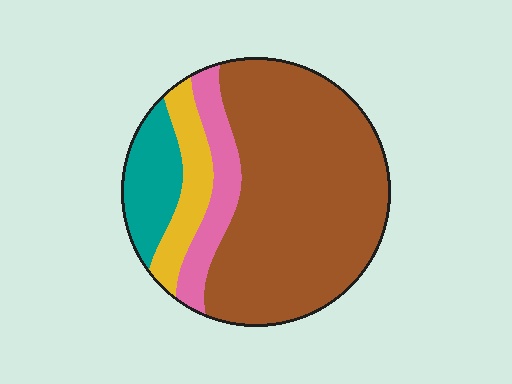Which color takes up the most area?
Brown, at roughly 65%.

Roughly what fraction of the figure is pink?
Pink covers around 10% of the figure.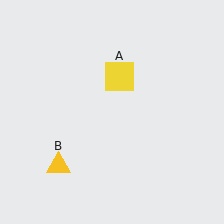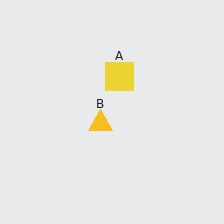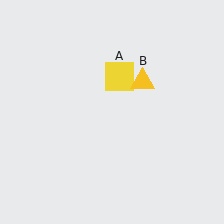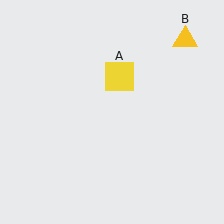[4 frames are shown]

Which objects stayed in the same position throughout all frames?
Yellow square (object A) remained stationary.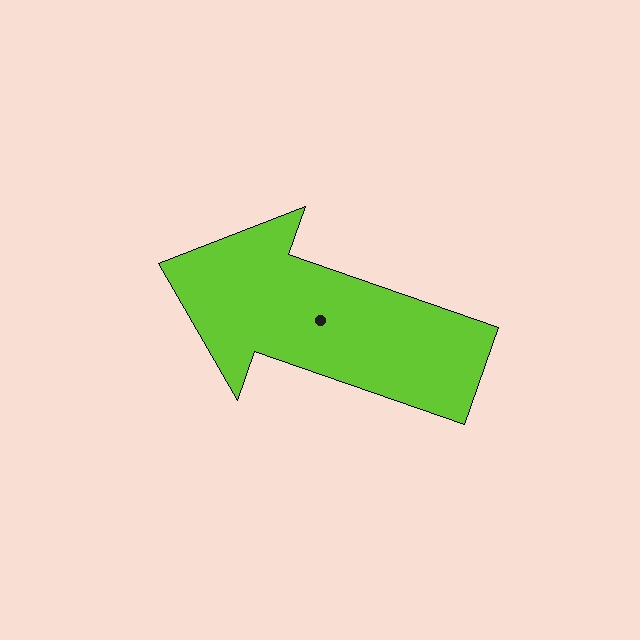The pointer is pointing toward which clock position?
Roughly 10 o'clock.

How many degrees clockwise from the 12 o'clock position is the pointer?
Approximately 289 degrees.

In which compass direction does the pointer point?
West.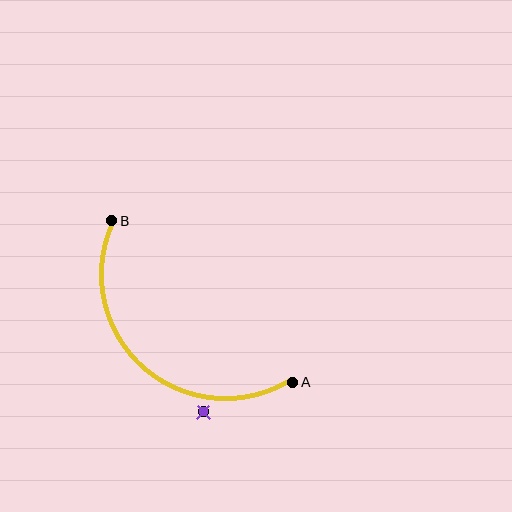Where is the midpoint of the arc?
The arc midpoint is the point on the curve farthest from the straight line joining A and B. It sits below and to the left of that line.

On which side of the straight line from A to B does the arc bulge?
The arc bulges below and to the left of the straight line connecting A and B.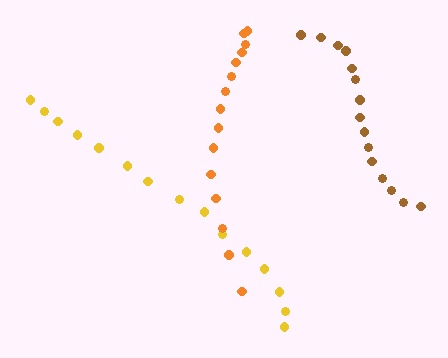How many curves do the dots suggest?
There are 3 distinct paths.